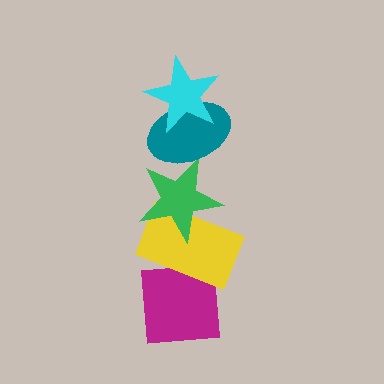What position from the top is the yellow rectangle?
The yellow rectangle is 4th from the top.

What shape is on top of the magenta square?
The yellow rectangle is on top of the magenta square.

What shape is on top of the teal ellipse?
The cyan star is on top of the teal ellipse.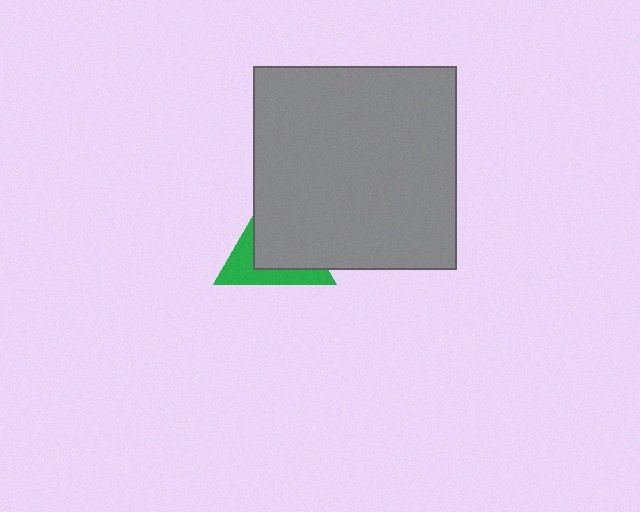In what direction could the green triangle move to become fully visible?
The green triangle could move toward the lower-left. That would shift it out from behind the gray square entirely.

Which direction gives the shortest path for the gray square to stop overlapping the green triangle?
Moving toward the upper-right gives the shortest separation.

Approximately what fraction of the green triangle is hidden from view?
Roughly 59% of the green triangle is hidden behind the gray square.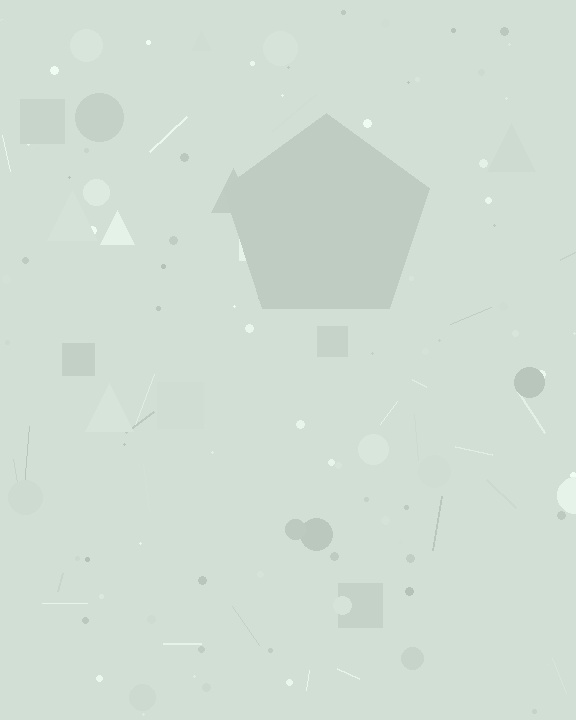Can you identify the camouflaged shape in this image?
The camouflaged shape is a pentagon.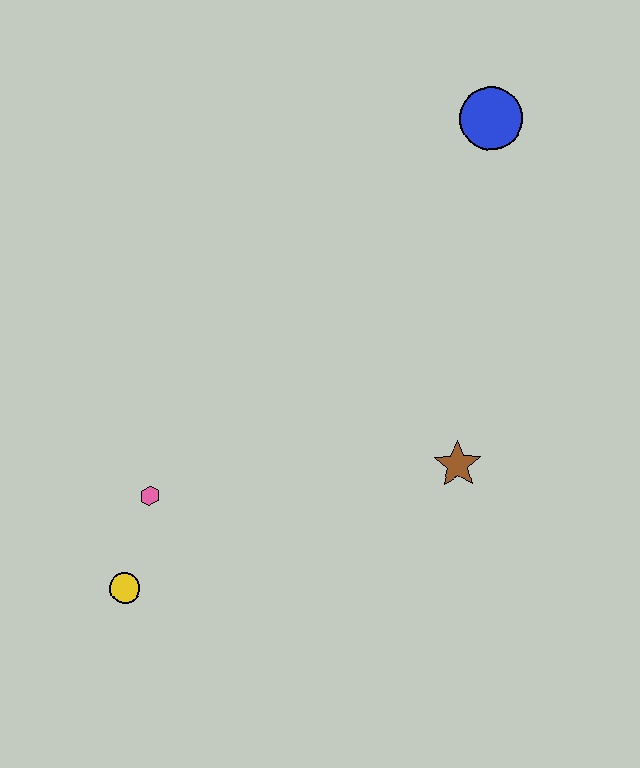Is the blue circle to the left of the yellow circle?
No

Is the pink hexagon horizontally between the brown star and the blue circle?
No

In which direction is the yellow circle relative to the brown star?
The yellow circle is to the left of the brown star.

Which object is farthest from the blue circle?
The yellow circle is farthest from the blue circle.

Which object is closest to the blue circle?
The brown star is closest to the blue circle.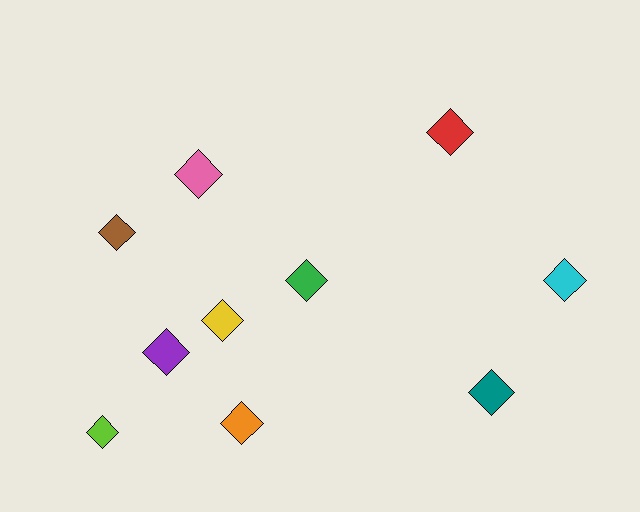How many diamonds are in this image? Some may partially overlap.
There are 10 diamonds.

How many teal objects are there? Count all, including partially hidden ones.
There is 1 teal object.